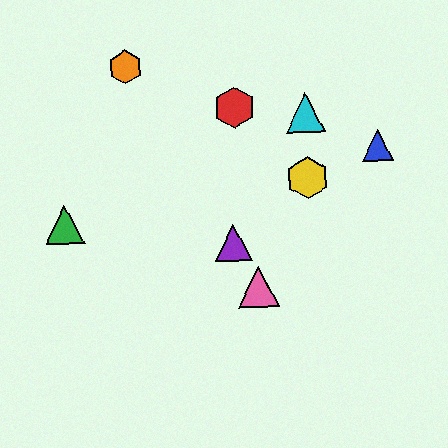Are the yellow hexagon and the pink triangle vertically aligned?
No, the yellow hexagon is at x≈307 and the pink triangle is at x≈258.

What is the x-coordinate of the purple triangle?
The purple triangle is at x≈233.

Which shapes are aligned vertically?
The yellow hexagon, the cyan triangle are aligned vertically.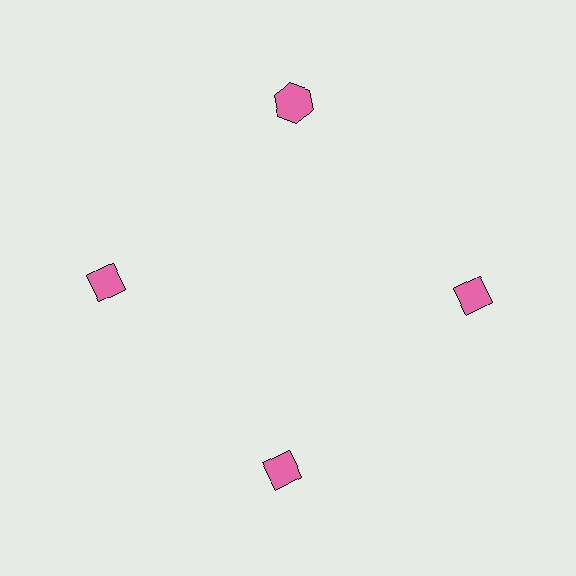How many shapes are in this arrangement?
There are 4 shapes arranged in a ring pattern.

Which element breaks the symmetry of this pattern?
The pink hexagon at roughly the 12 o'clock position breaks the symmetry. All other shapes are pink diamonds.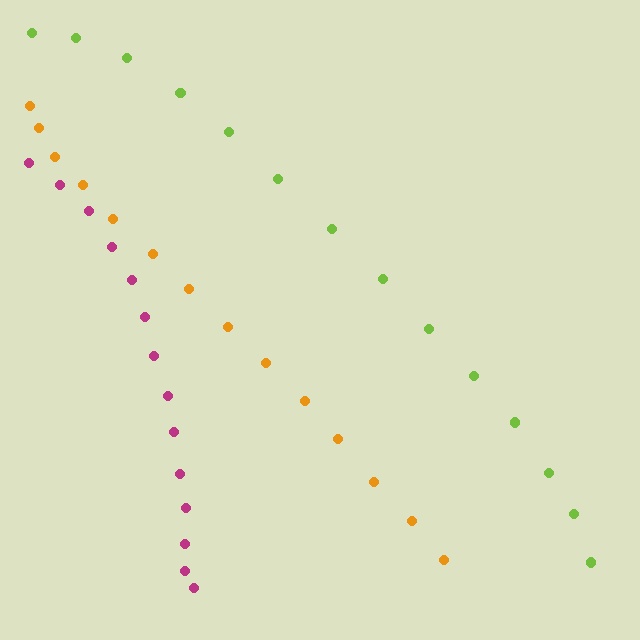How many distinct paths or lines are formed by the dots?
There are 3 distinct paths.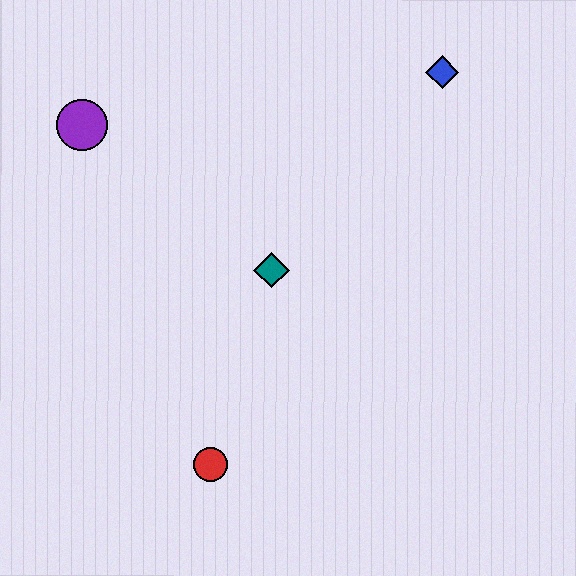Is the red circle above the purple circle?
No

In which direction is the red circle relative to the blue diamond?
The red circle is below the blue diamond.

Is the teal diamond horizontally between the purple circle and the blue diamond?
Yes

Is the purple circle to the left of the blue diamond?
Yes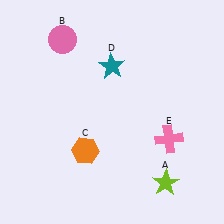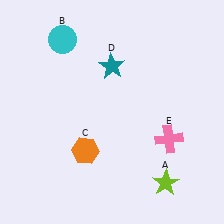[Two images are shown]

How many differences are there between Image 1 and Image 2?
There is 1 difference between the two images.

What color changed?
The circle (B) changed from pink in Image 1 to cyan in Image 2.